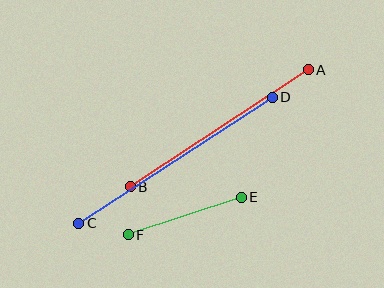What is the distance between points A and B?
The distance is approximately 213 pixels.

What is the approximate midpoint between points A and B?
The midpoint is at approximately (219, 128) pixels.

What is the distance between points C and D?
The distance is approximately 231 pixels.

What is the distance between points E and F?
The distance is approximately 119 pixels.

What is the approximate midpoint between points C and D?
The midpoint is at approximately (176, 160) pixels.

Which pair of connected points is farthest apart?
Points C and D are farthest apart.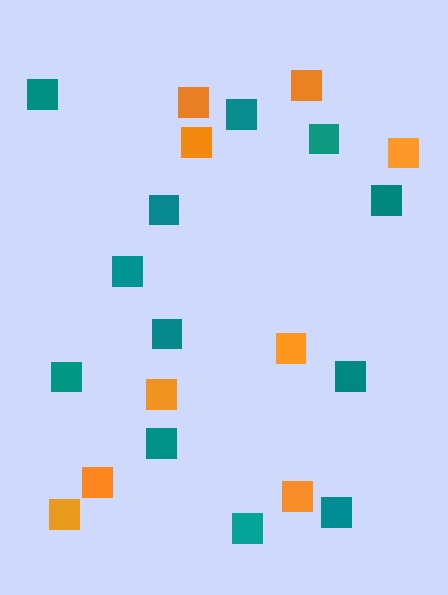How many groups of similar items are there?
There are 2 groups: one group of orange squares (9) and one group of teal squares (12).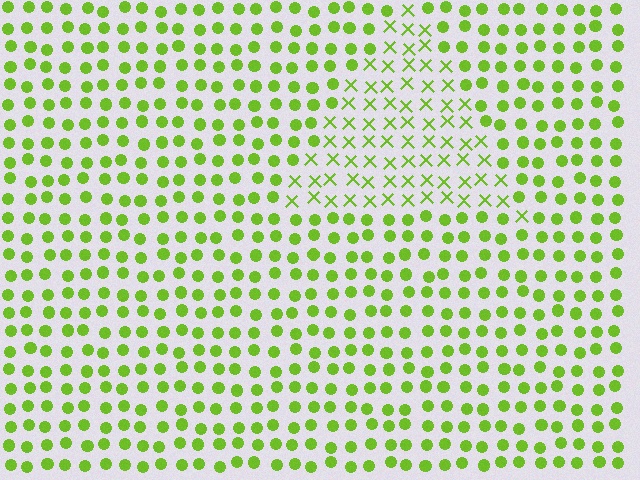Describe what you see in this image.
The image is filled with small lime elements arranged in a uniform grid. A triangle-shaped region contains X marks, while the surrounding area contains circles. The boundary is defined purely by the change in element shape.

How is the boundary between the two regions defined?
The boundary is defined by a change in element shape: X marks inside vs. circles outside. All elements share the same color and spacing.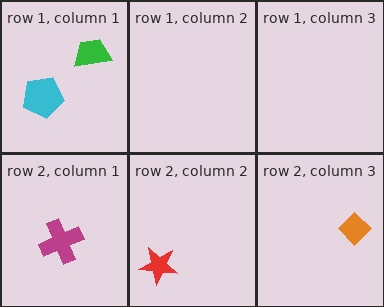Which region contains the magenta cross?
The row 2, column 1 region.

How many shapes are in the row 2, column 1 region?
1.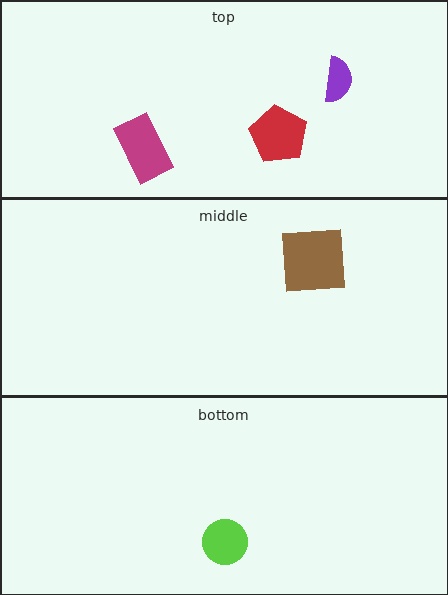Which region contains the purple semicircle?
The top region.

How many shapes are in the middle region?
1.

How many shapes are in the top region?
3.